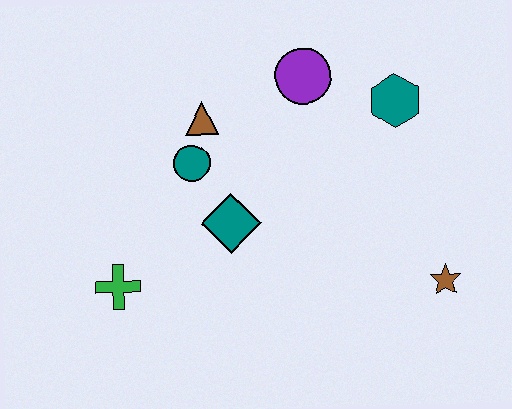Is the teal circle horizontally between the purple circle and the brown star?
No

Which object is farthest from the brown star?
The green cross is farthest from the brown star.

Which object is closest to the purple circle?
The teal hexagon is closest to the purple circle.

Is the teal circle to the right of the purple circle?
No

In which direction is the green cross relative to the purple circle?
The green cross is below the purple circle.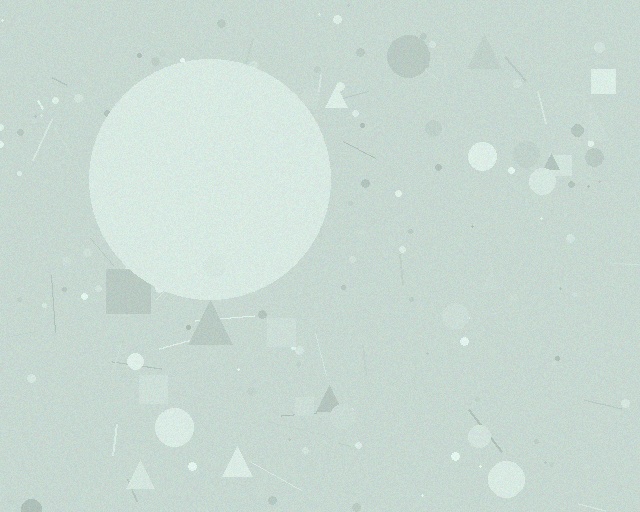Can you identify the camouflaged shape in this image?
The camouflaged shape is a circle.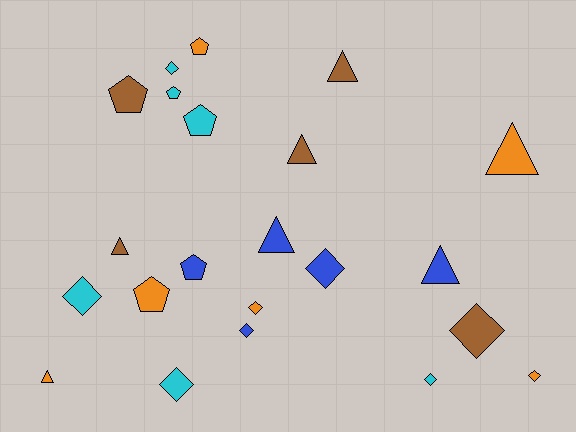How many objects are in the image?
There are 22 objects.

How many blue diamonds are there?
There are 2 blue diamonds.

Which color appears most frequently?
Orange, with 6 objects.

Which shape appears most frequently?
Diamond, with 9 objects.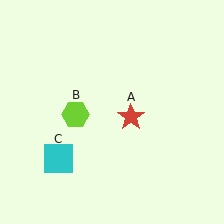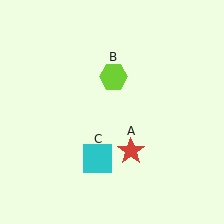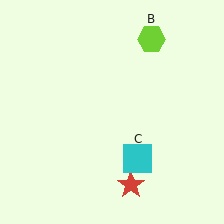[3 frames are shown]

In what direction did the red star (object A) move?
The red star (object A) moved down.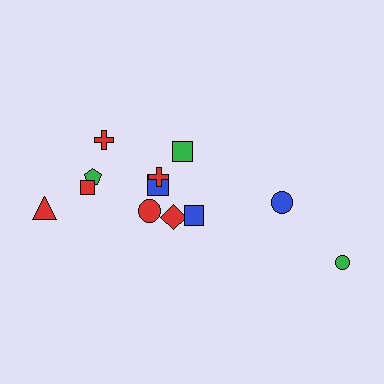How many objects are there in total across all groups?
There are 12 objects.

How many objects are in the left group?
There are 8 objects.